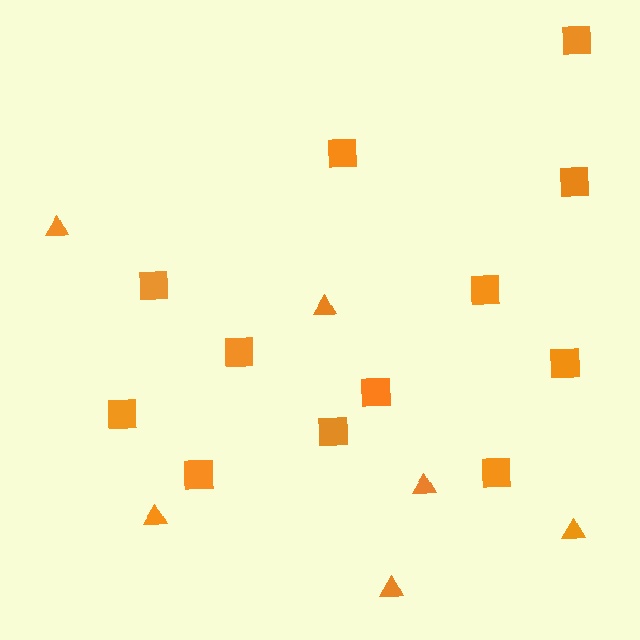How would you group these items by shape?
There are 2 groups: one group of triangles (6) and one group of squares (12).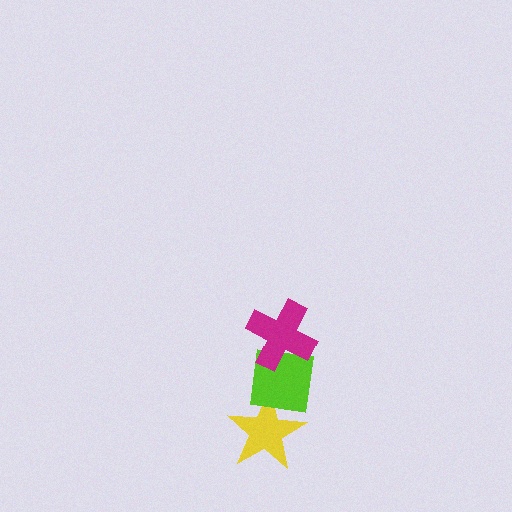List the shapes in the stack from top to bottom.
From top to bottom: the magenta cross, the lime square, the yellow star.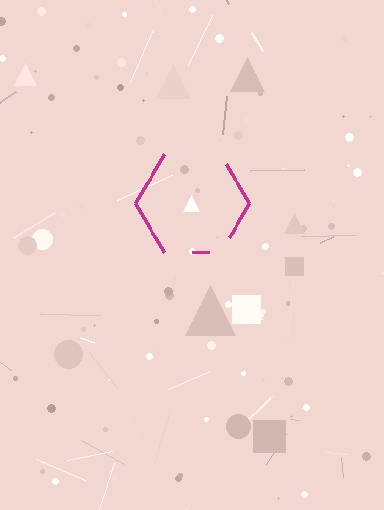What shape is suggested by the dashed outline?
The dashed outline suggests a hexagon.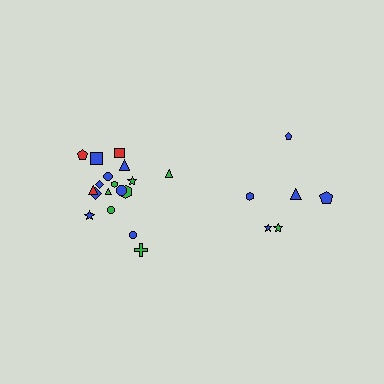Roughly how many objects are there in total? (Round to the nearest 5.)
Roughly 25 objects in total.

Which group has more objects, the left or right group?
The left group.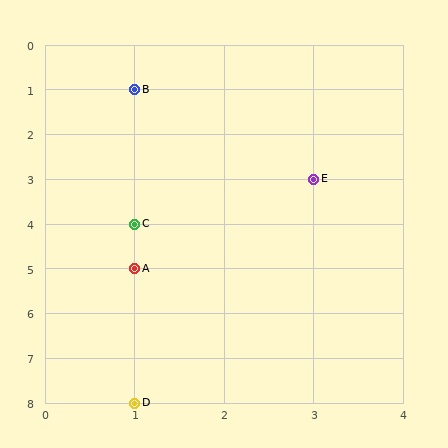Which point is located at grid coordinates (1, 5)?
Point A is at (1, 5).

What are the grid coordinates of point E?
Point E is at grid coordinates (3, 3).